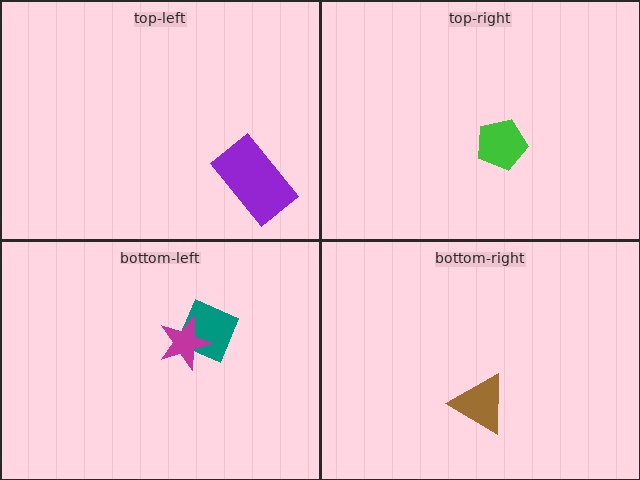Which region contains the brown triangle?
The bottom-right region.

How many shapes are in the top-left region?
1.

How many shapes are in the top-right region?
1.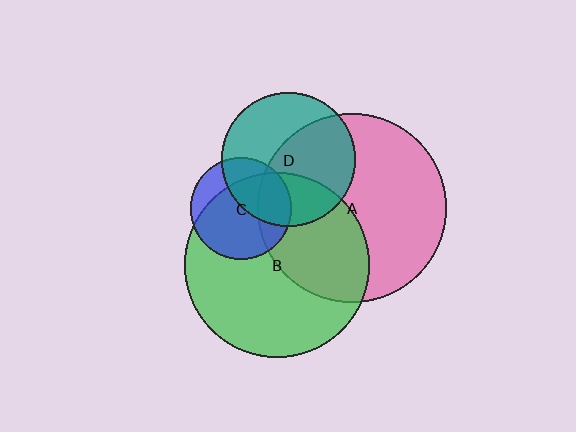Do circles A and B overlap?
Yes.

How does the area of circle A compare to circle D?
Approximately 2.0 times.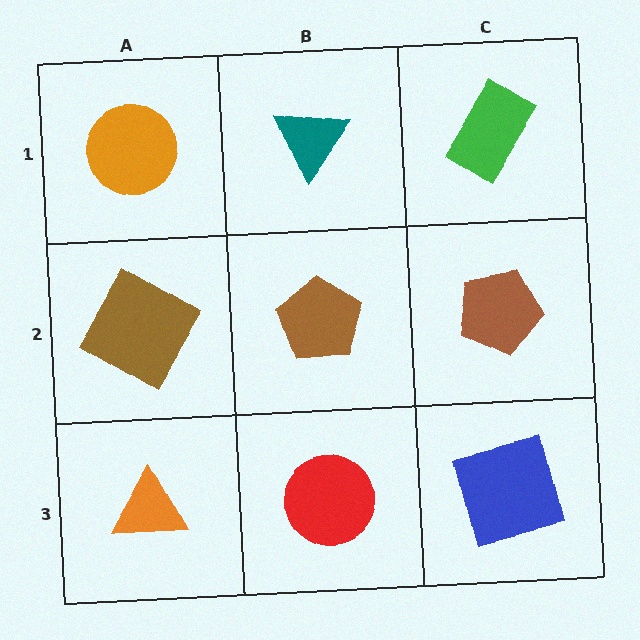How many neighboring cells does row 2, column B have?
4.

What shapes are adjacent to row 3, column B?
A brown pentagon (row 2, column B), an orange triangle (row 3, column A), a blue square (row 3, column C).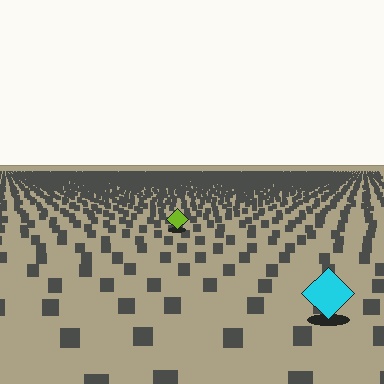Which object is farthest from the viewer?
The lime diamond is farthest from the viewer. It appears smaller and the ground texture around it is denser.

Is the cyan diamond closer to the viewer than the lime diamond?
Yes. The cyan diamond is closer — you can tell from the texture gradient: the ground texture is coarser near it.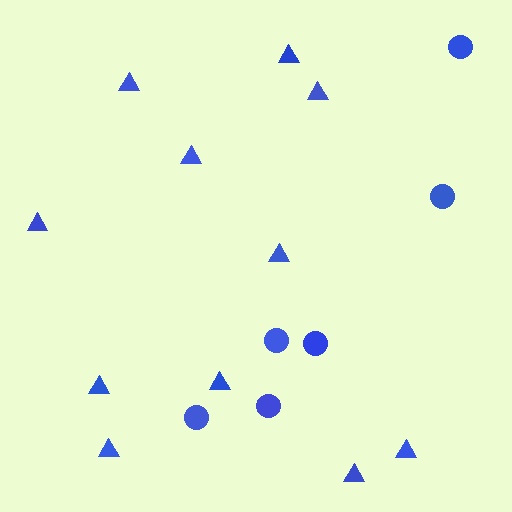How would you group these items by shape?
There are 2 groups: one group of circles (6) and one group of triangles (11).